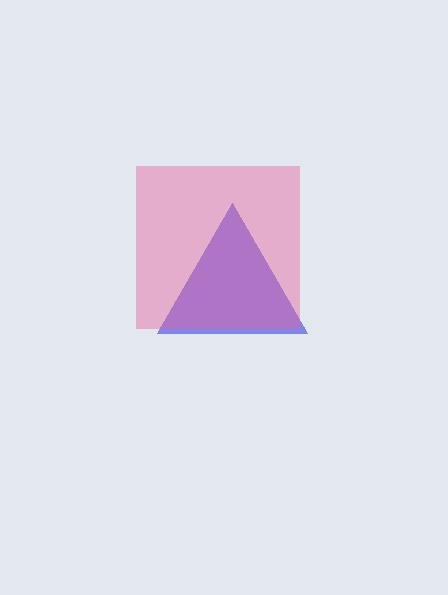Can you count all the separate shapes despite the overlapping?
Yes, there are 2 separate shapes.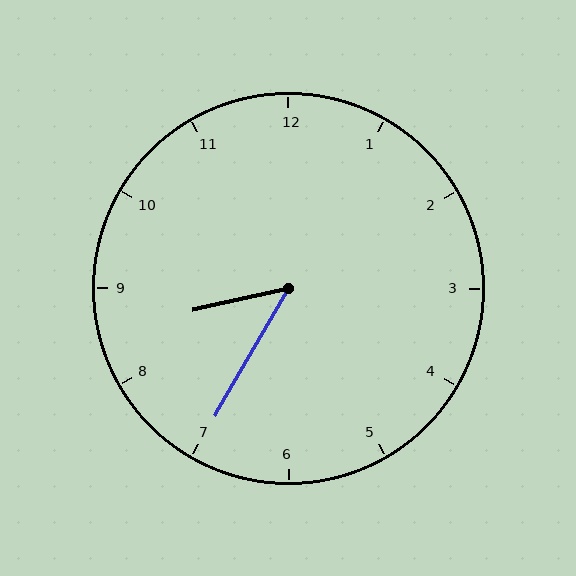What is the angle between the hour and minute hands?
Approximately 48 degrees.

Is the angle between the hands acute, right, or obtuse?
It is acute.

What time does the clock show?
8:35.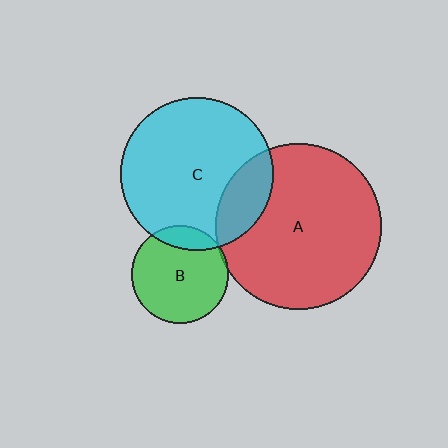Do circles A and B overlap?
Yes.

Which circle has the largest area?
Circle A (red).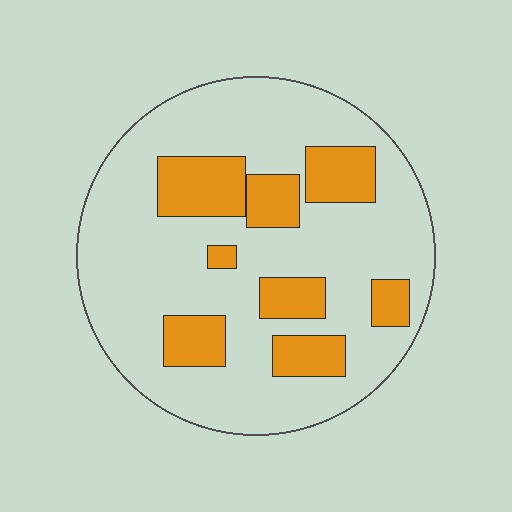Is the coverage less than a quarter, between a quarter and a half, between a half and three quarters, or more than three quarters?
Less than a quarter.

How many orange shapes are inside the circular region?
8.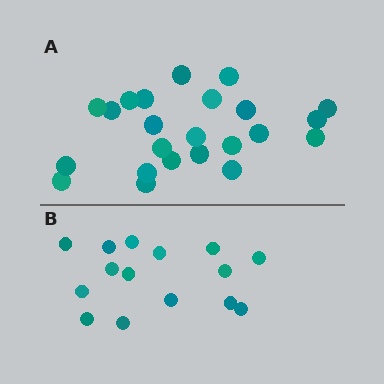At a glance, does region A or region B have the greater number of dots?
Region A (the top region) has more dots.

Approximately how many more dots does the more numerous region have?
Region A has roughly 8 or so more dots than region B.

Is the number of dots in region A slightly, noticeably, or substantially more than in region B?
Region A has substantially more. The ratio is roughly 1.5 to 1.